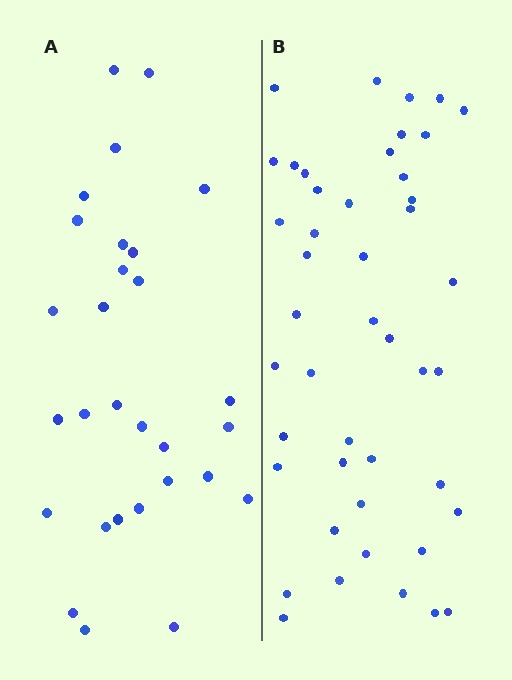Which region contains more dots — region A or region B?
Region B (the right region) has more dots.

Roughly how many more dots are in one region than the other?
Region B has approximately 15 more dots than region A.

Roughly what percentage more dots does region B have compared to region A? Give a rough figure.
About 55% more.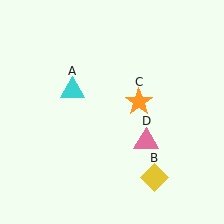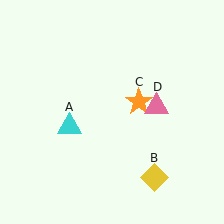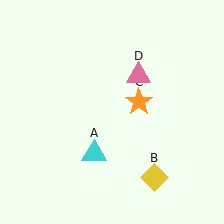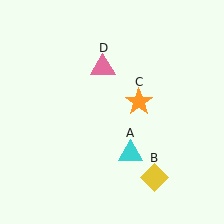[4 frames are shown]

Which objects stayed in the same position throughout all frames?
Yellow diamond (object B) and orange star (object C) remained stationary.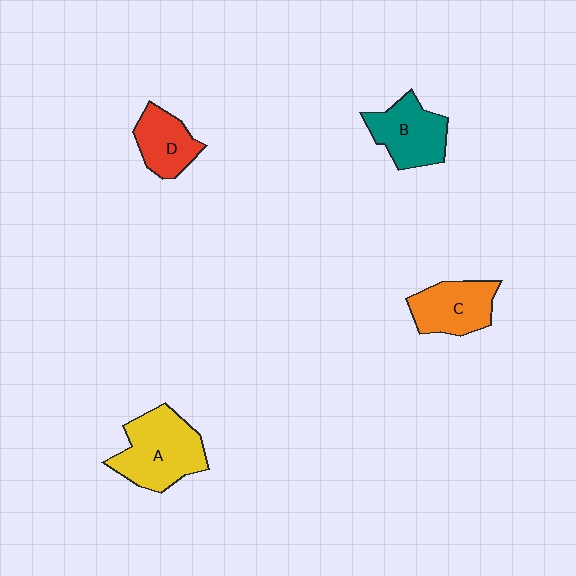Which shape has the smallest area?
Shape D (red).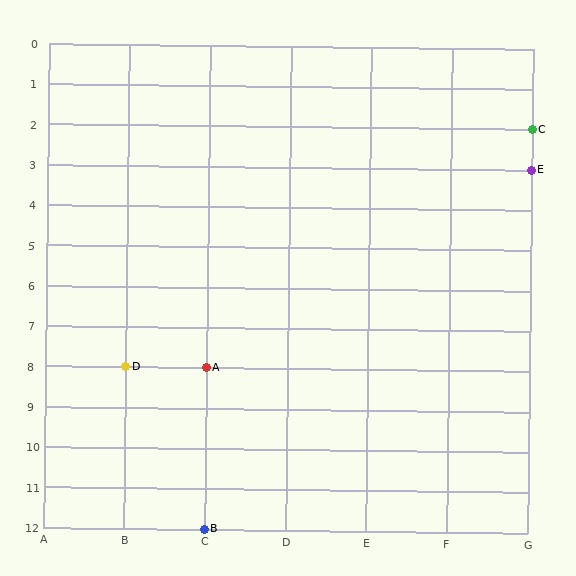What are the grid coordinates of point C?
Point C is at grid coordinates (G, 2).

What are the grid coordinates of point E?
Point E is at grid coordinates (G, 3).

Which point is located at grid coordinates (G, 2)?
Point C is at (G, 2).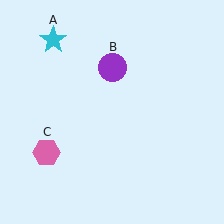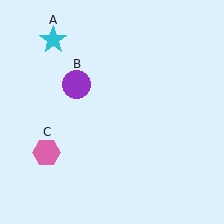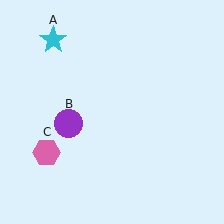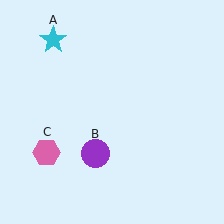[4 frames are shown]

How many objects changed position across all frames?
1 object changed position: purple circle (object B).